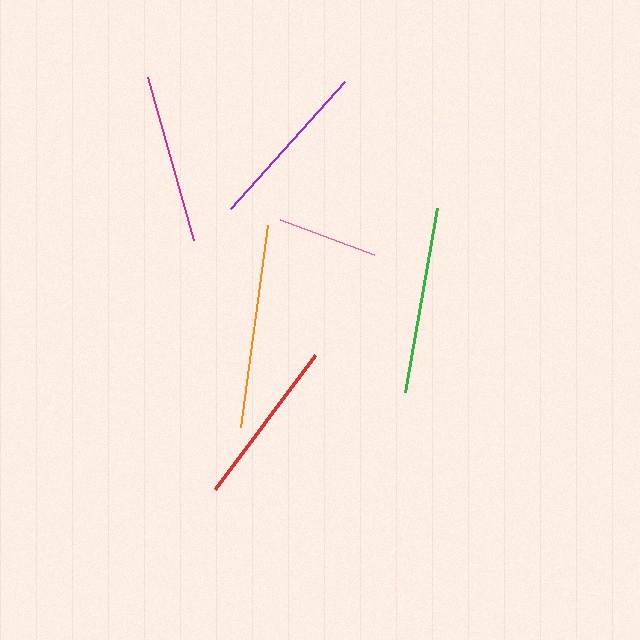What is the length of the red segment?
The red segment is approximately 167 pixels long.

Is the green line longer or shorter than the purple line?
The green line is longer than the purple line.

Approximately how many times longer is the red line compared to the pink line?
The red line is approximately 1.7 times the length of the pink line.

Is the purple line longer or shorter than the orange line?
The orange line is longer than the purple line.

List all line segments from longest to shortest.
From longest to shortest: orange, green, purple, magenta, red, pink.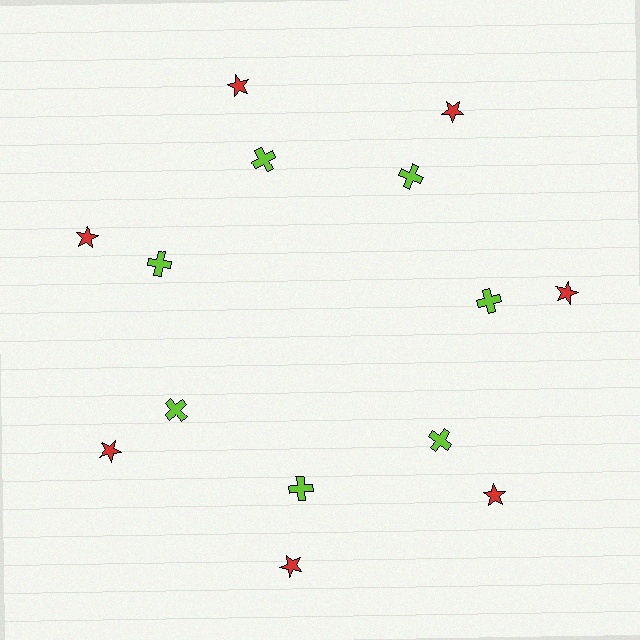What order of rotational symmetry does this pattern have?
This pattern has 7-fold rotational symmetry.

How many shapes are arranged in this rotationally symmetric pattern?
There are 14 shapes, arranged in 7 groups of 2.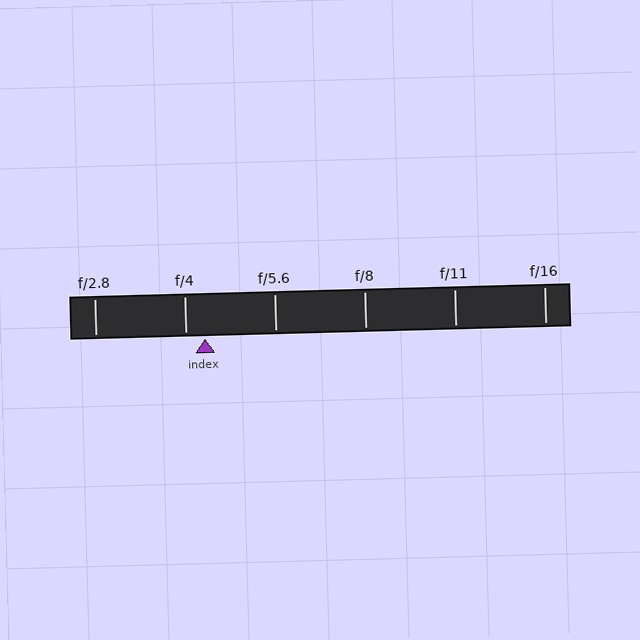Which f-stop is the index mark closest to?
The index mark is closest to f/4.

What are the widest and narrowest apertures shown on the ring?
The widest aperture shown is f/2.8 and the narrowest is f/16.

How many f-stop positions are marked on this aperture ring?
There are 6 f-stop positions marked.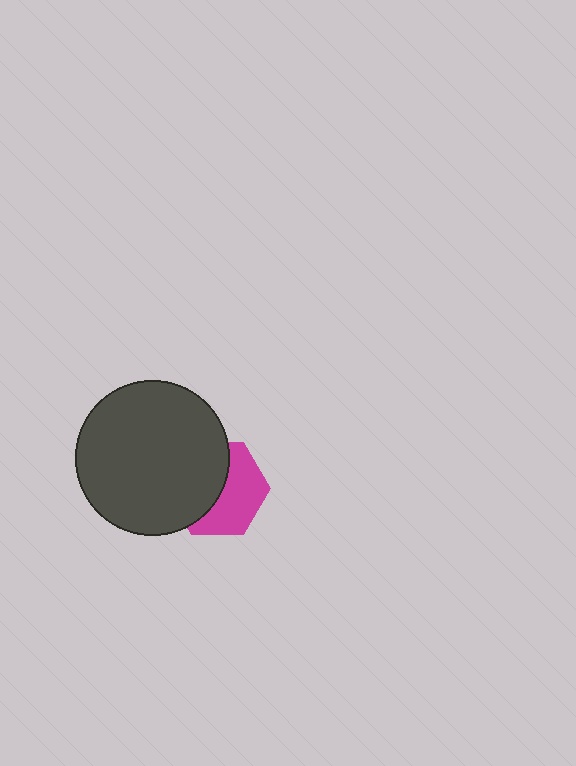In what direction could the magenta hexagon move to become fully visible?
The magenta hexagon could move right. That would shift it out from behind the dark gray circle entirely.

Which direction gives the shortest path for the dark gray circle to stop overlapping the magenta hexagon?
Moving left gives the shortest separation.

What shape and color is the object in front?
The object in front is a dark gray circle.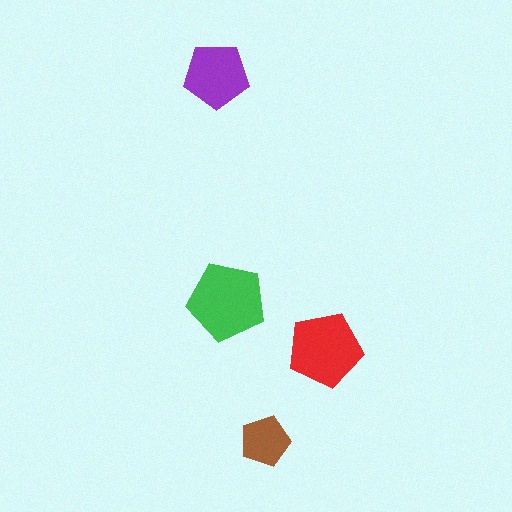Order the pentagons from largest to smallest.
the green one, the red one, the purple one, the brown one.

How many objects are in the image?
There are 4 objects in the image.